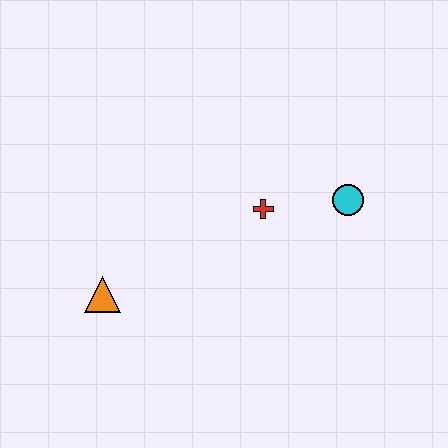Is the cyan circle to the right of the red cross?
Yes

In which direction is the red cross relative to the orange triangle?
The red cross is to the right of the orange triangle.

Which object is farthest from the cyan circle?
The orange triangle is farthest from the cyan circle.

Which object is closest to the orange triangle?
The red cross is closest to the orange triangle.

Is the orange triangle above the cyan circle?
No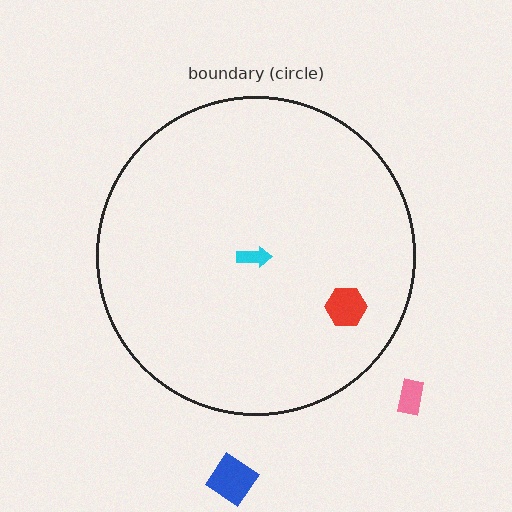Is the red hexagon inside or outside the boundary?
Inside.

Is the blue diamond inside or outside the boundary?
Outside.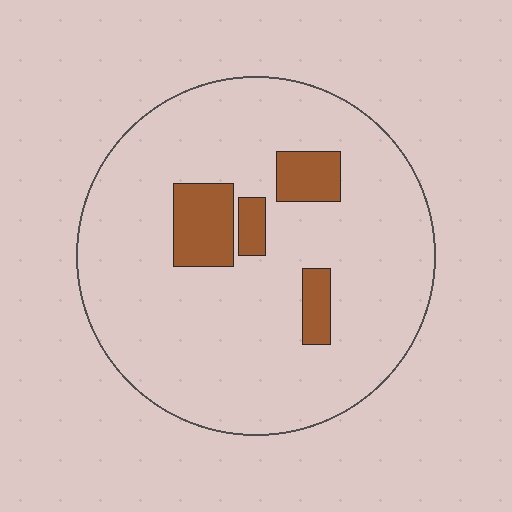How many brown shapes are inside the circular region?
4.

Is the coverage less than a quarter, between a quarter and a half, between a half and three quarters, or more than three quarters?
Less than a quarter.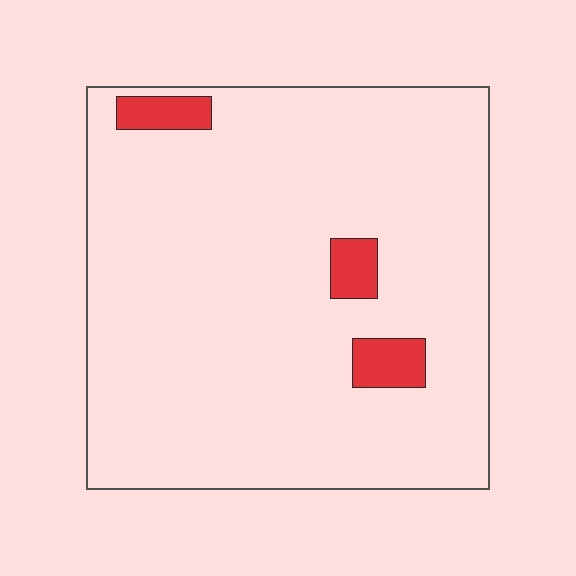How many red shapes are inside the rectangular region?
3.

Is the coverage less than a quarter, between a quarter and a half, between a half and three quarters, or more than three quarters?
Less than a quarter.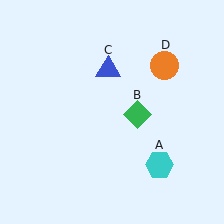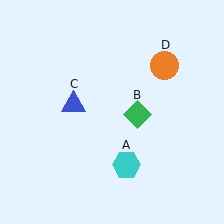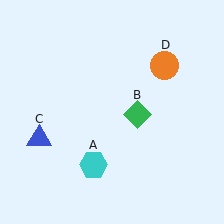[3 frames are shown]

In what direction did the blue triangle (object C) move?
The blue triangle (object C) moved down and to the left.